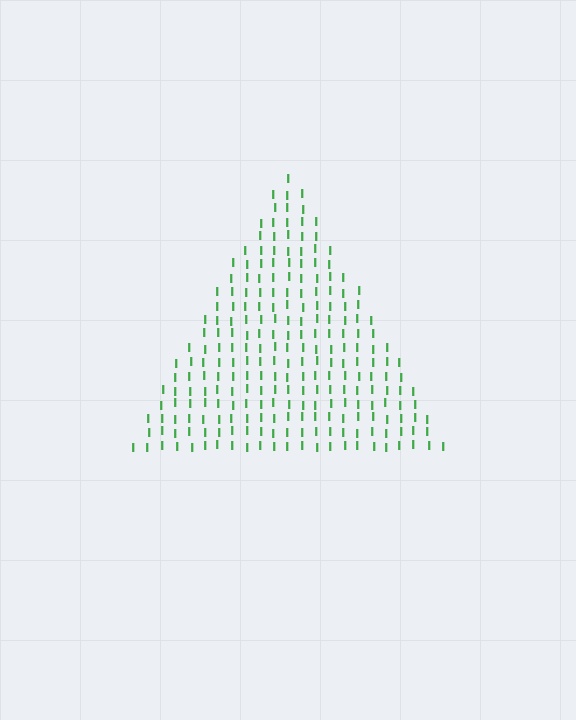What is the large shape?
The large shape is a triangle.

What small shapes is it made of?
It is made of small letter I's.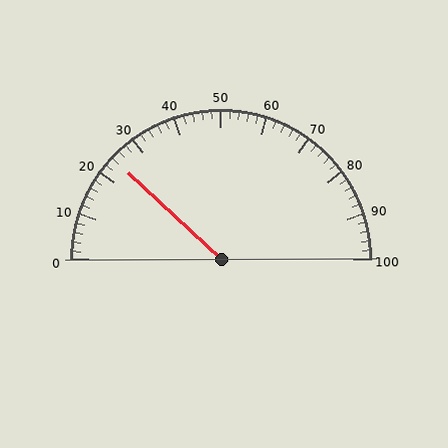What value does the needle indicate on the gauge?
The needle indicates approximately 24.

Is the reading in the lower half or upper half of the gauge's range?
The reading is in the lower half of the range (0 to 100).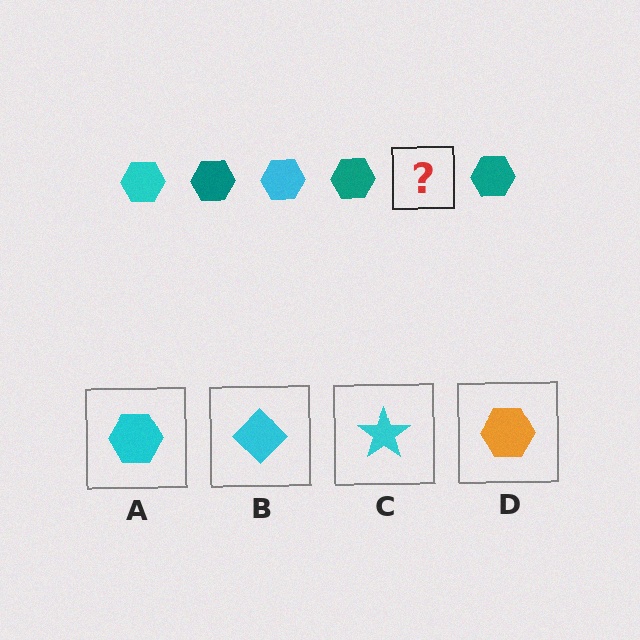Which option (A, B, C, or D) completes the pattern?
A.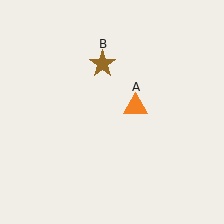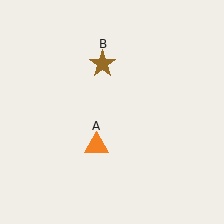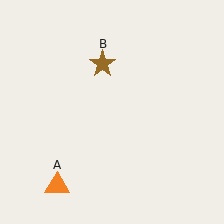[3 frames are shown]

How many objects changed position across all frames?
1 object changed position: orange triangle (object A).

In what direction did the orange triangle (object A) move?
The orange triangle (object A) moved down and to the left.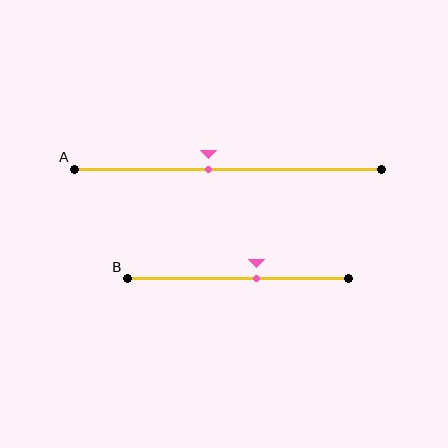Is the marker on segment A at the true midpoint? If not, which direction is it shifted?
No, the marker on segment A is shifted to the left by about 6% of the segment length.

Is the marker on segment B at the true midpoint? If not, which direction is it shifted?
No, the marker on segment B is shifted to the right by about 8% of the segment length.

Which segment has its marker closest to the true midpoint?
Segment A has its marker closest to the true midpoint.